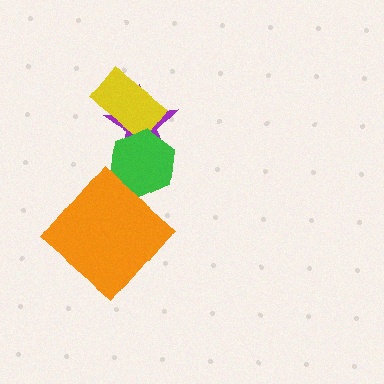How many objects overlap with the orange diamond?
0 objects overlap with the orange diamond.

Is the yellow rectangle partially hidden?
Yes, it is partially covered by another shape.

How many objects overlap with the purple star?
2 objects overlap with the purple star.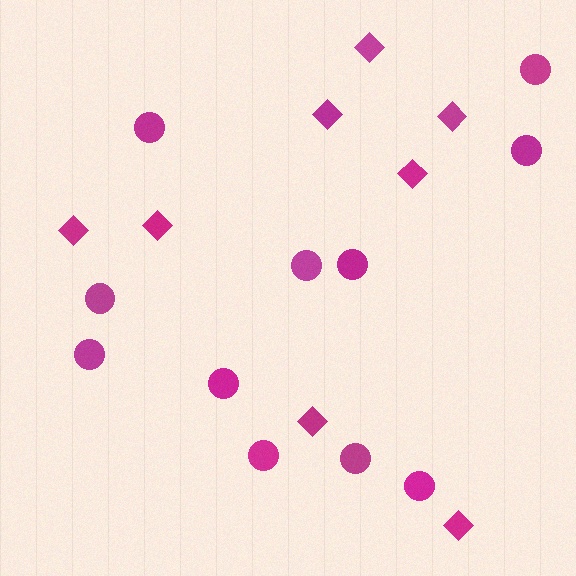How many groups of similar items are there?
There are 2 groups: one group of diamonds (8) and one group of circles (11).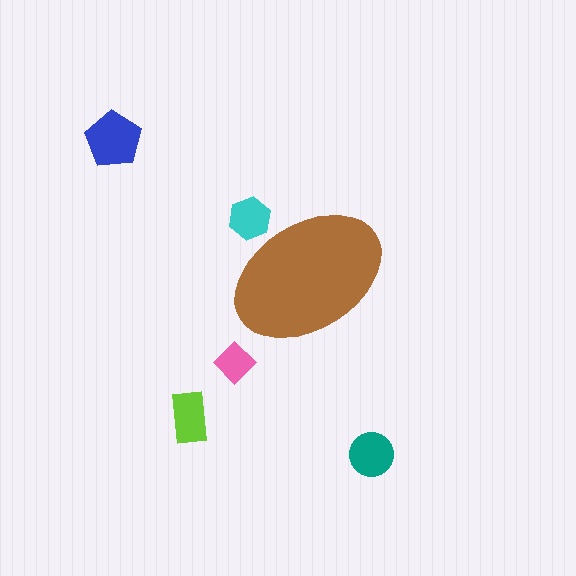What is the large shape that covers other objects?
A brown ellipse.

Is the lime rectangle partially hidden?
No, the lime rectangle is fully visible.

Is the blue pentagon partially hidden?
No, the blue pentagon is fully visible.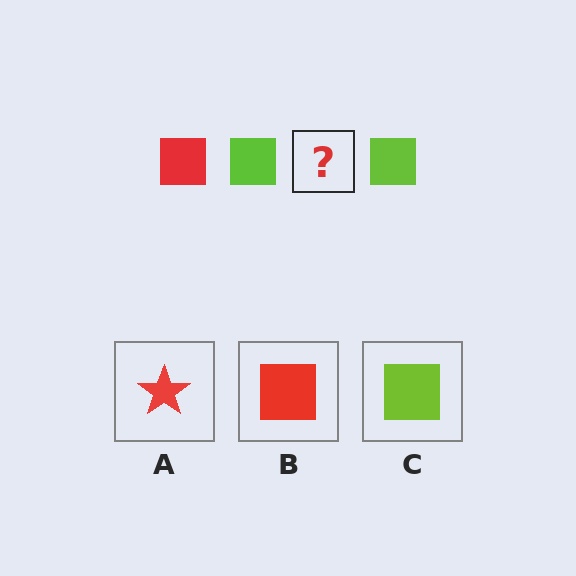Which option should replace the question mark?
Option B.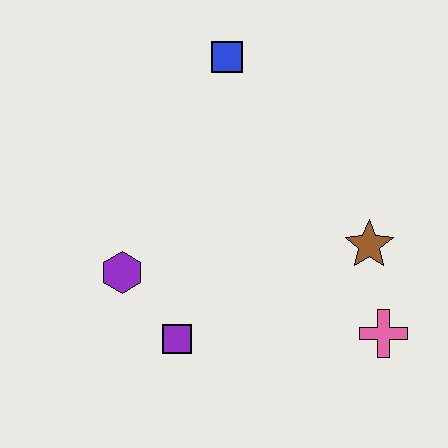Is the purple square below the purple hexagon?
Yes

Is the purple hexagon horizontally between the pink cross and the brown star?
No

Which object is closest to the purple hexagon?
The purple square is closest to the purple hexagon.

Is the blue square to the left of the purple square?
No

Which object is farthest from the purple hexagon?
The pink cross is farthest from the purple hexagon.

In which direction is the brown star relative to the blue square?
The brown star is below the blue square.